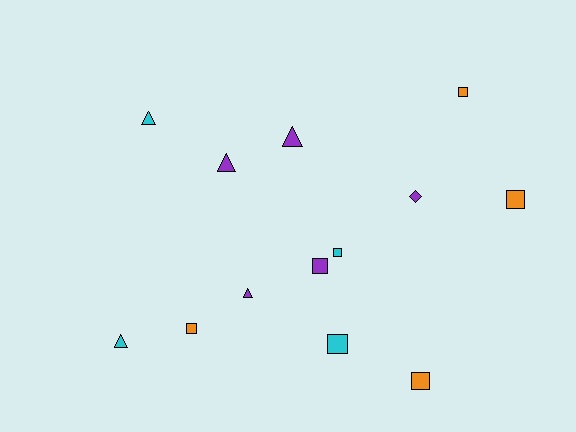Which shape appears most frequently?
Square, with 7 objects.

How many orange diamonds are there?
There are no orange diamonds.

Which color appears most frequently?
Purple, with 5 objects.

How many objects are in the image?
There are 13 objects.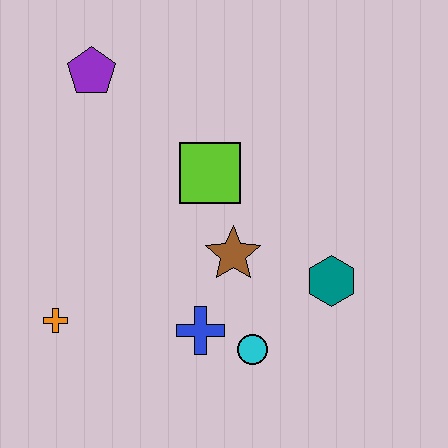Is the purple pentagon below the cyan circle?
No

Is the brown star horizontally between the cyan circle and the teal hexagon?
No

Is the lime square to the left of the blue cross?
No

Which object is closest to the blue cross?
The cyan circle is closest to the blue cross.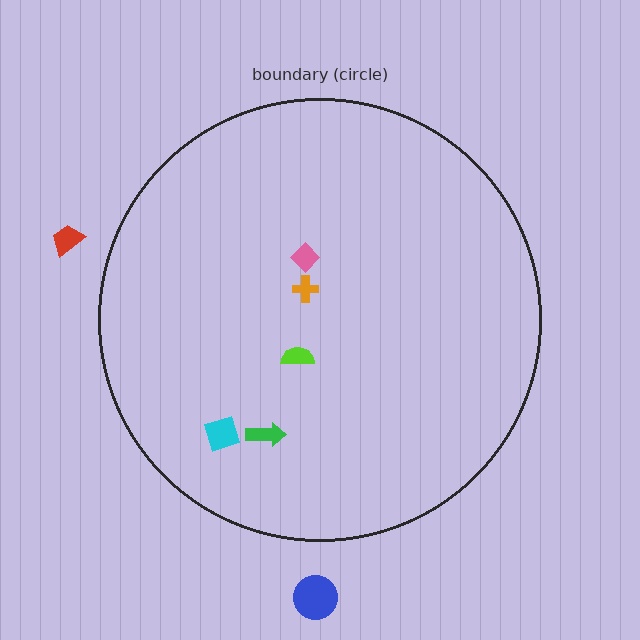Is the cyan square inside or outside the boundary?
Inside.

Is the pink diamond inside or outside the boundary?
Inside.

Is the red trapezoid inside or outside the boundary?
Outside.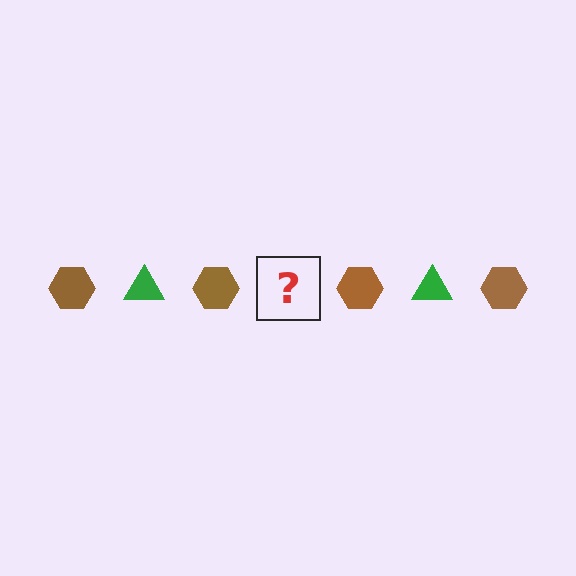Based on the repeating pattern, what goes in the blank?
The blank should be a green triangle.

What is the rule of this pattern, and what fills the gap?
The rule is that the pattern alternates between brown hexagon and green triangle. The gap should be filled with a green triangle.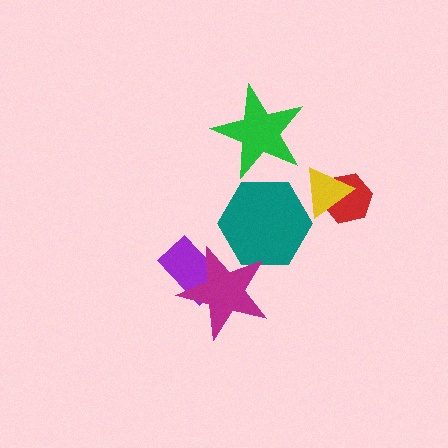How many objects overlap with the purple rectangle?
1 object overlaps with the purple rectangle.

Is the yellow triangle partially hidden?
No, no other shape covers it.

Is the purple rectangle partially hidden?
Yes, it is partially covered by another shape.